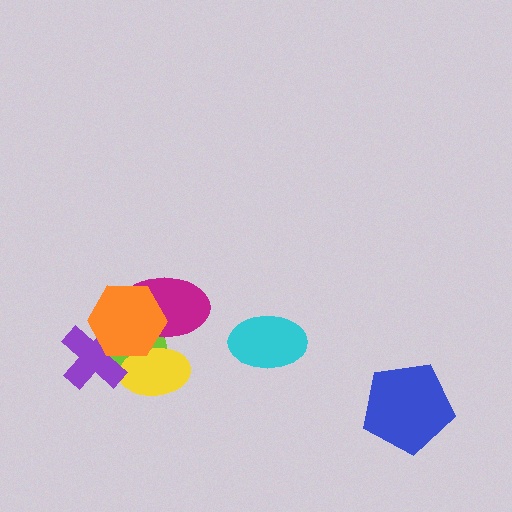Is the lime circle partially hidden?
Yes, it is partially covered by another shape.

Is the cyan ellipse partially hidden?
No, no other shape covers it.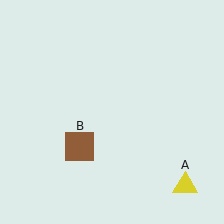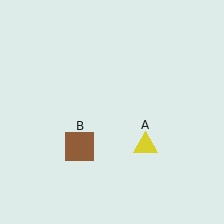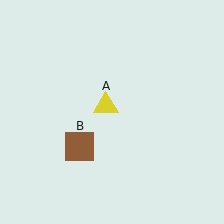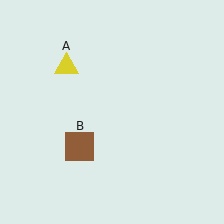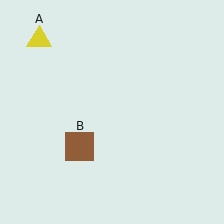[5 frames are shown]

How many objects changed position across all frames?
1 object changed position: yellow triangle (object A).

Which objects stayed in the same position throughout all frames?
Brown square (object B) remained stationary.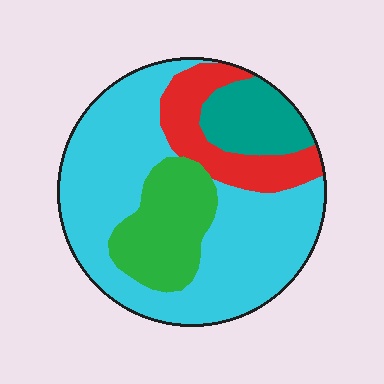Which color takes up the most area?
Cyan, at roughly 55%.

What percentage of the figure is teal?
Teal takes up about one eighth (1/8) of the figure.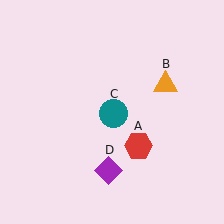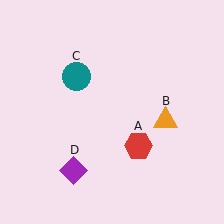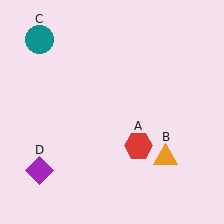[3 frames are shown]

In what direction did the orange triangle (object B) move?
The orange triangle (object B) moved down.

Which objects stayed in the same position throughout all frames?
Red hexagon (object A) remained stationary.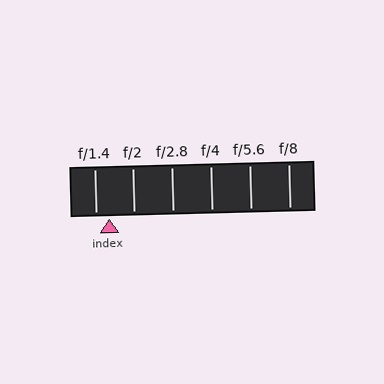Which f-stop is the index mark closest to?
The index mark is closest to f/1.4.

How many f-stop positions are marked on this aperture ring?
There are 6 f-stop positions marked.